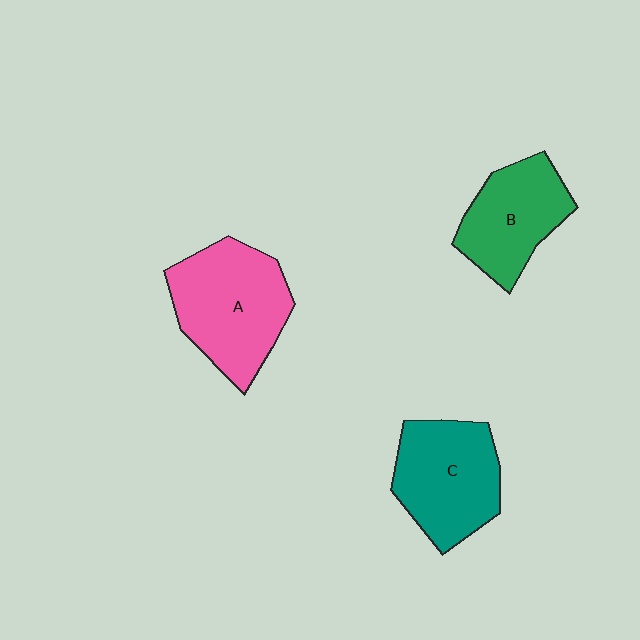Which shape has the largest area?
Shape A (pink).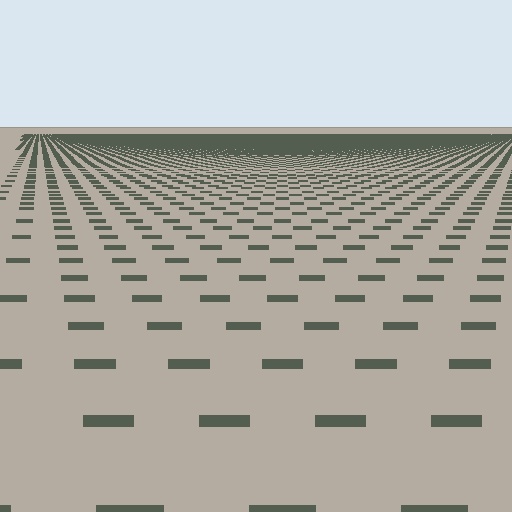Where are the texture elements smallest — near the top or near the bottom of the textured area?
Near the top.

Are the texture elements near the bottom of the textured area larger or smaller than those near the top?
Larger. Near the bottom, elements are closer to the viewer and appear at a bigger on-screen size.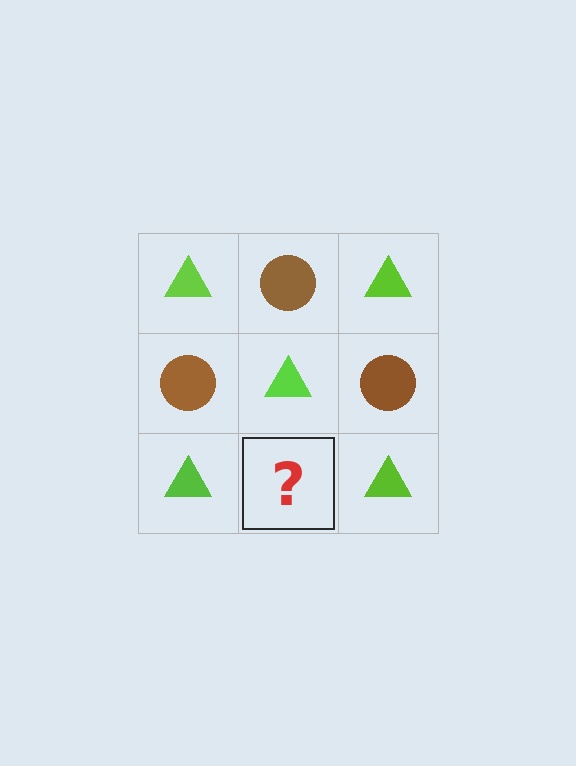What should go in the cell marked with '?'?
The missing cell should contain a brown circle.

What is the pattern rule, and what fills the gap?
The rule is that it alternates lime triangle and brown circle in a checkerboard pattern. The gap should be filled with a brown circle.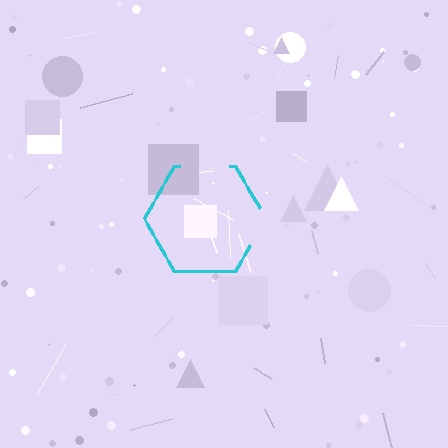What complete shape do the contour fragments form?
The contour fragments form a hexagon.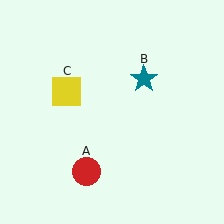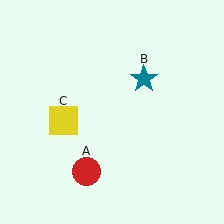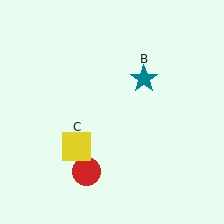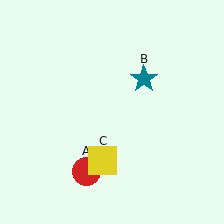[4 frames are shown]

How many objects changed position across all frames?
1 object changed position: yellow square (object C).